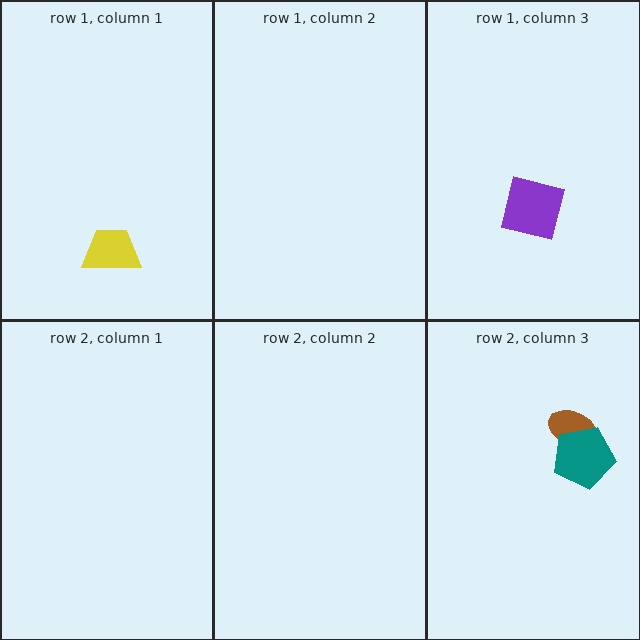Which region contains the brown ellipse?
The row 2, column 3 region.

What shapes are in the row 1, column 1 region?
The yellow trapezoid.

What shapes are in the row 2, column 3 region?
The brown ellipse, the teal pentagon.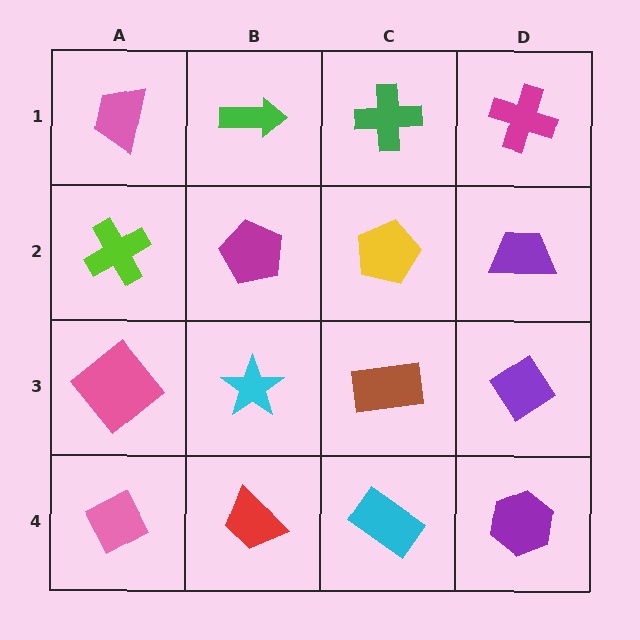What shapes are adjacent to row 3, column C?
A yellow pentagon (row 2, column C), a cyan rectangle (row 4, column C), a cyan star (row 3, column B), a purple diamond (row 3, column D).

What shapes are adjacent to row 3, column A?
A lime cross (row 2, column A), a pink diamond (row 4, column A), a cyan star (row 3, column B).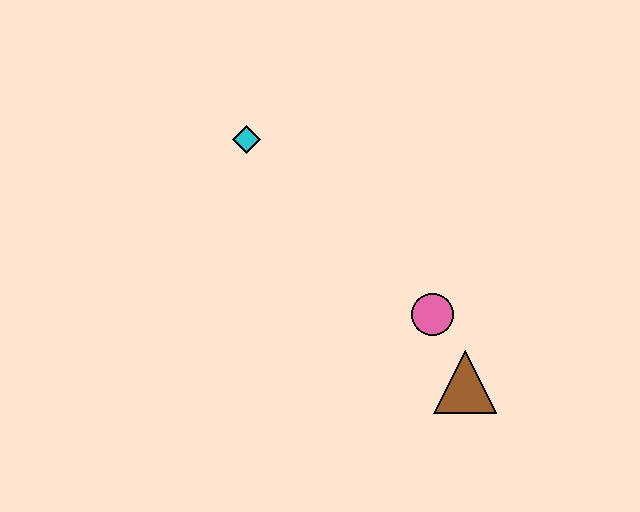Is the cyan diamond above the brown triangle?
Yes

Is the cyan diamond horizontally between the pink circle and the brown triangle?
No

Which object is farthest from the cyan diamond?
The brown triangle is farthest from the cyan diamond.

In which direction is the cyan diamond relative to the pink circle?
The cyan diamond is to the left of the pink circle.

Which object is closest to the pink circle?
The brown triangle is closest to the pink circle.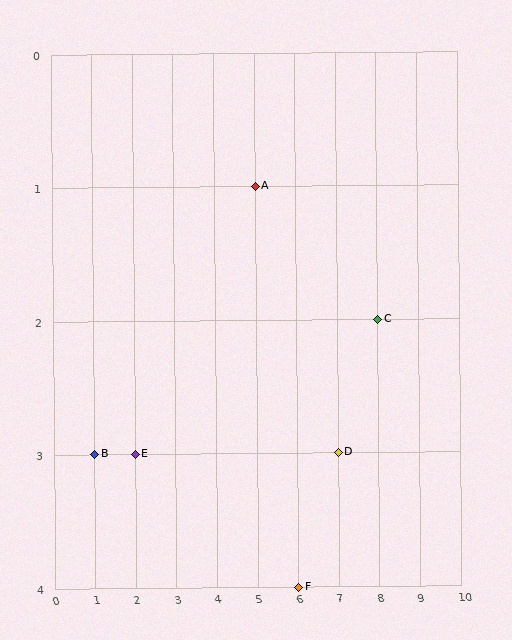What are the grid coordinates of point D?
Point D is at grid coordinates (7, 3).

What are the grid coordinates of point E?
Point E is at grid coordinates (2, 3).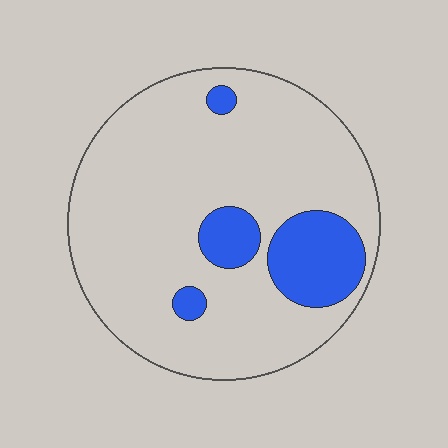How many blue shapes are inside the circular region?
4.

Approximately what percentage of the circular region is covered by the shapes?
Approximately 15%.